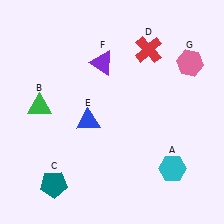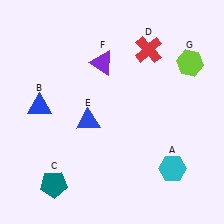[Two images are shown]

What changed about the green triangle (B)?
In Image 1, B is green. In Image 2, it changed to blue.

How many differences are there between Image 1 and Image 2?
There are 2 differences between the two images.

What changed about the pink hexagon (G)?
In Image 1, G is pink. In Image 2, it changed to lime.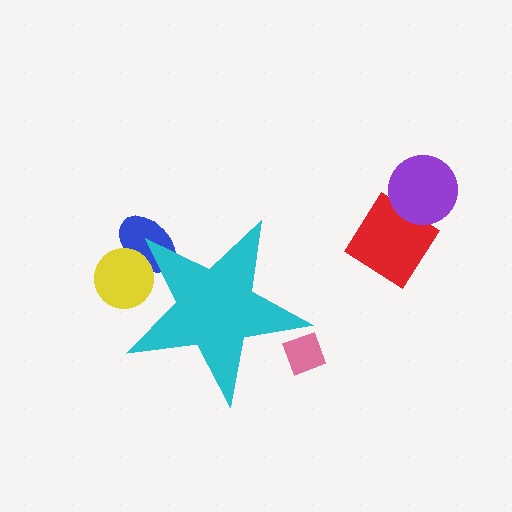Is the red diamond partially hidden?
No, the red diamond is fully visible.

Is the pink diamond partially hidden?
Yes, the pink diamond is partially hidden behind the cyan star.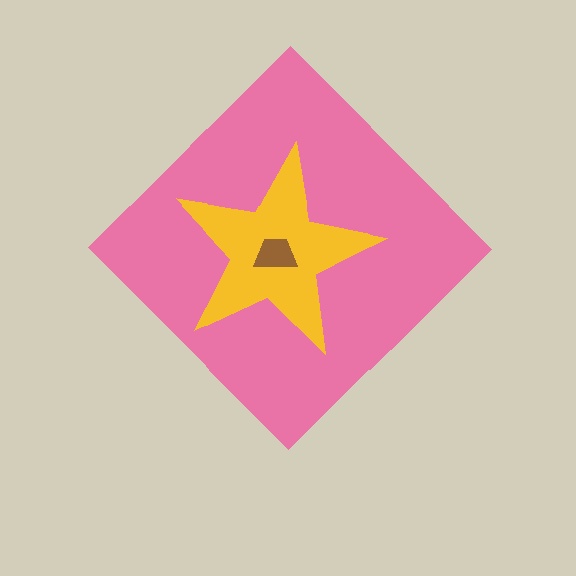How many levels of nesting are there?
3.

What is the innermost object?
The brown trapezoid.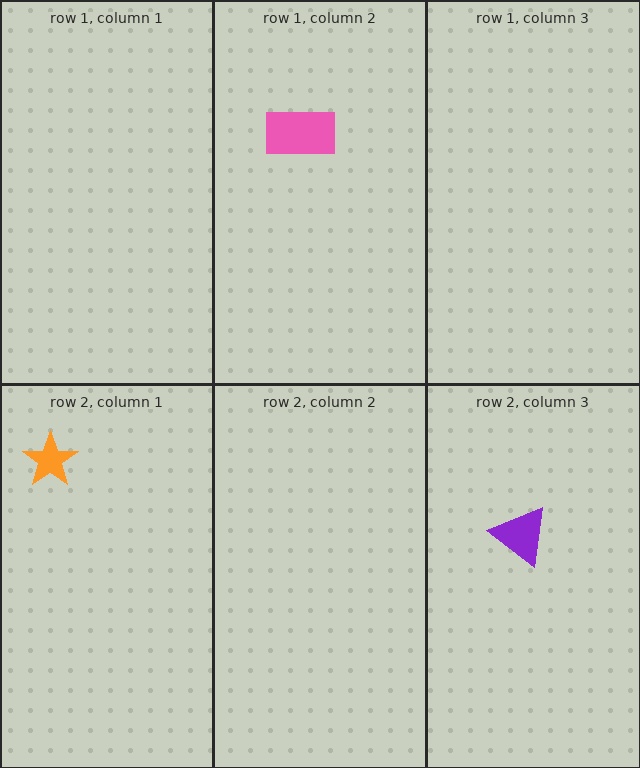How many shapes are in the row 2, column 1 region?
1.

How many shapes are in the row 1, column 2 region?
1.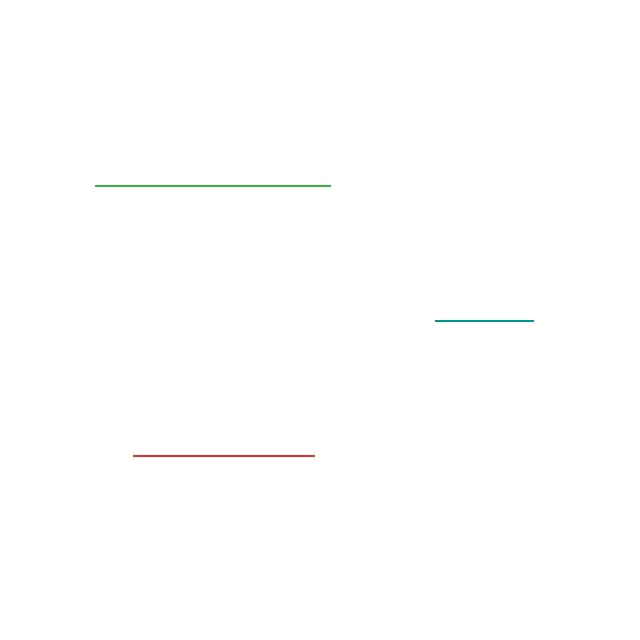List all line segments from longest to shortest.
From longest to shortest: green, red, teal.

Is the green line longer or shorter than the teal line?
The green line is longer than the teal line.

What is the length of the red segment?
The red segment is approximately 181 pixels long.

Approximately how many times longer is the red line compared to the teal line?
The red line is approximately 1.8 times the length of the teal line.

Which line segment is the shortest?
The teal line is the shortest at approximately 99 pixels.